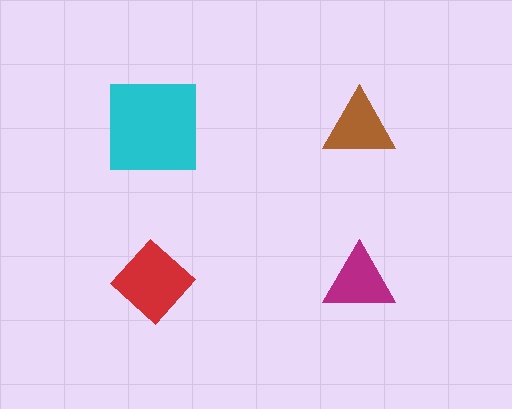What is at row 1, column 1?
A cyan square.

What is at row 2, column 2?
A magenta triangle.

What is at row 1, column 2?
A brown triangle.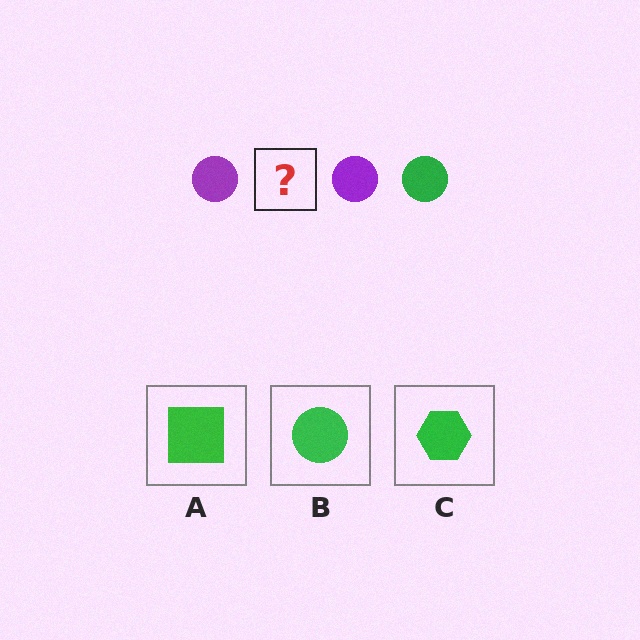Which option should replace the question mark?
Option B.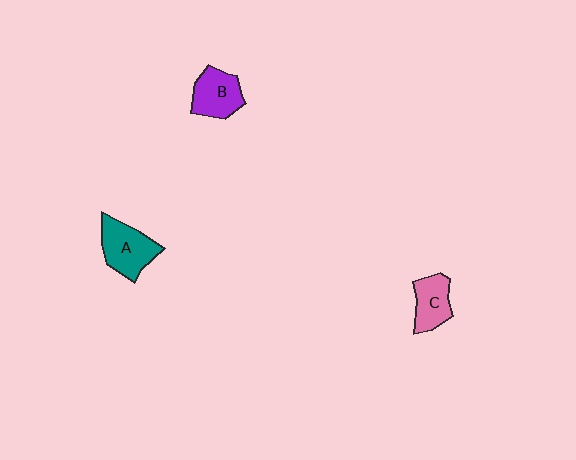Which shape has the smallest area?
Shape C (pink).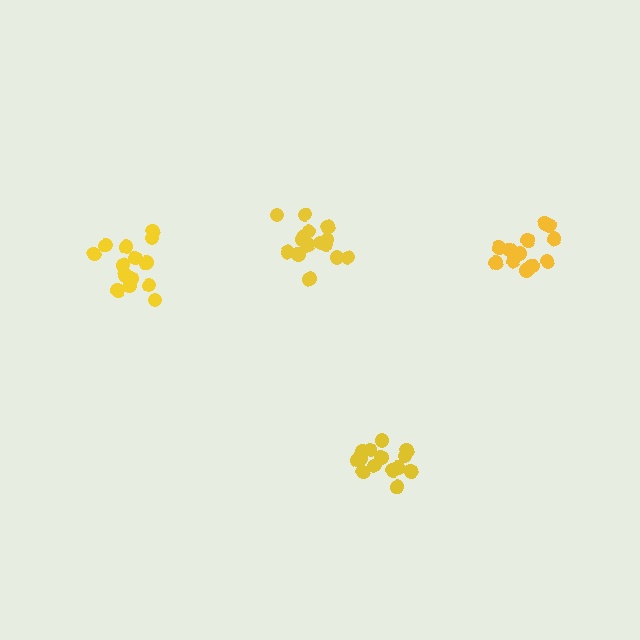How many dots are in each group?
Group 1: 13 dots, Group 2: 14 dots, Group 3: 16 dots, Group 4: 14 dots (57 total).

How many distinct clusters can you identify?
There are 4 distinct clusters.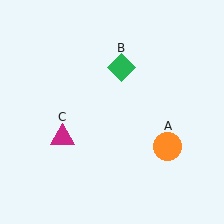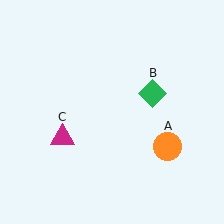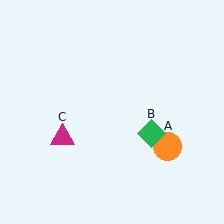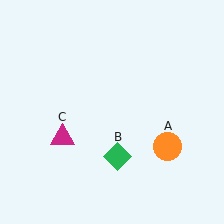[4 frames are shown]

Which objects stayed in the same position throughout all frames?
Orange circle (object A) and magenta triangle (object C) remained stationary.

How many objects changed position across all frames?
1 object changed position: green diamond (object B).